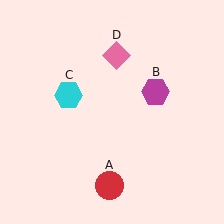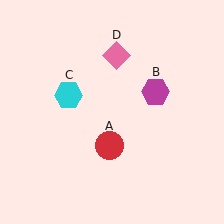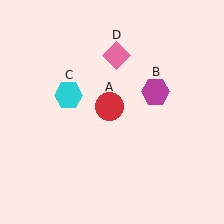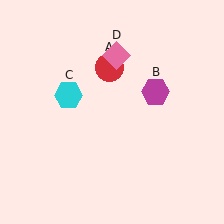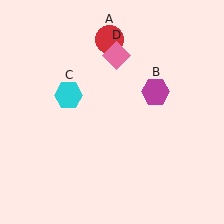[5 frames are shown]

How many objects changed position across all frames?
1 object changed position: red circle (object A).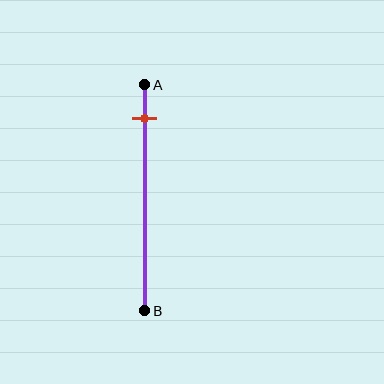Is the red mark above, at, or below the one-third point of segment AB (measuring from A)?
The red mark is above the one-third point of segment AB.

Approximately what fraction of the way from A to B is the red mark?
The red mark is approximately 15% of the way from A to B.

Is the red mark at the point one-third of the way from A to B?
No, the mark is at about 15% from A, not at the 33% one-third point.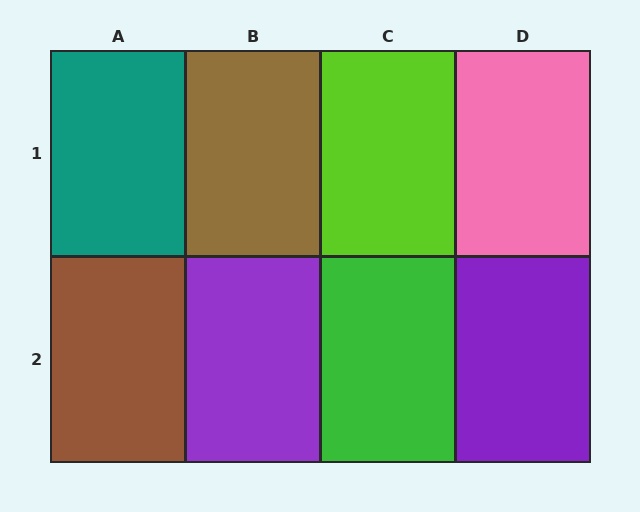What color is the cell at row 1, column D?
Pink.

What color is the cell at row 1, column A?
Teal.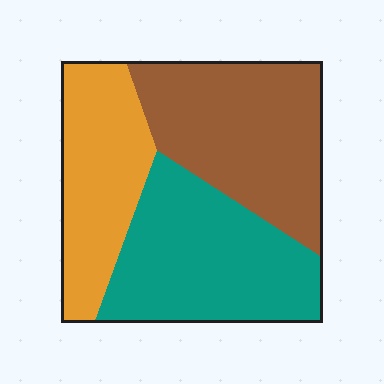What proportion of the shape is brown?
Brown takes up about three eighths (3/8) of the shape.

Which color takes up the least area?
Orange, at roughly 25%.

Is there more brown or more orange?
Brown.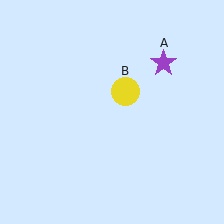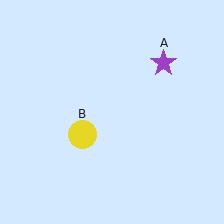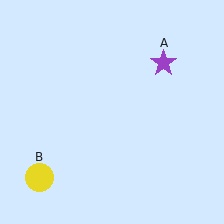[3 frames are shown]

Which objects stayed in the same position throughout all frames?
Purple star (object A) remained stationary.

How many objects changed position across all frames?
1 object changed position: yellow circle (object B).